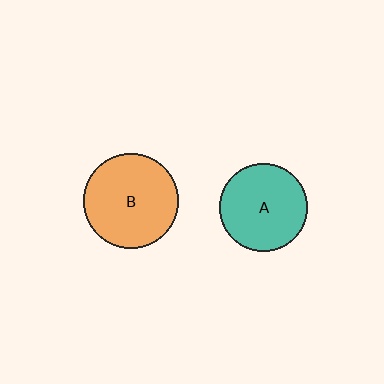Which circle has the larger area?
Circle B (orange).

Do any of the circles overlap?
No, none of the circles overlap.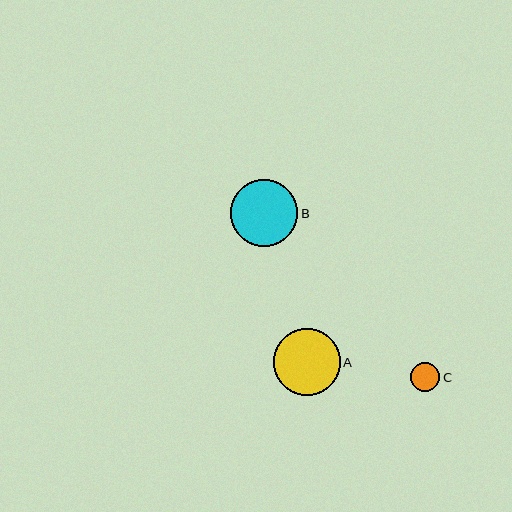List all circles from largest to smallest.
From largest to smallest: B, A, C.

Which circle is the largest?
Circle B is the largest with a size of approximately 67 pixels.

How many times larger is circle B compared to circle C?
Circle B is approximately 2.3 times the size of circle C.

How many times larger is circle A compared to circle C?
Circle A is approximately 2.3 times the size of circle C.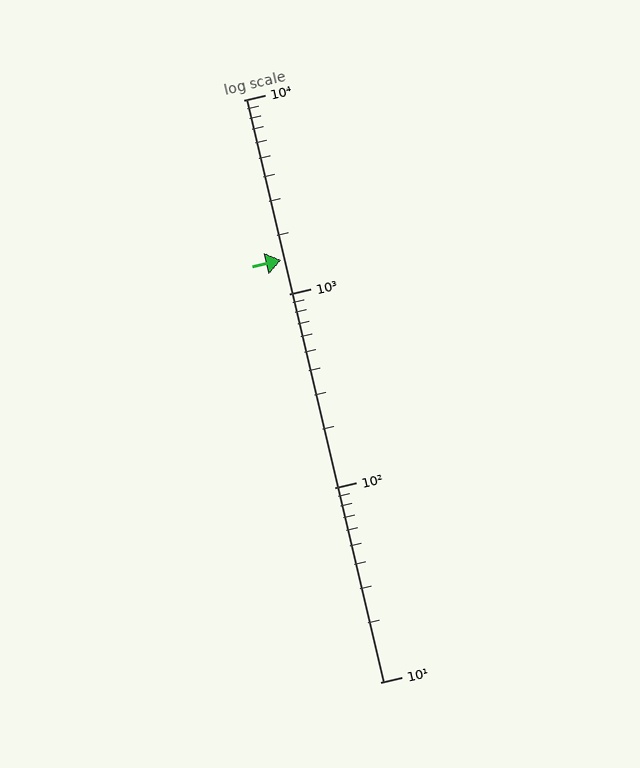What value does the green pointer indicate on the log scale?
The pointer indicates approximately 1500.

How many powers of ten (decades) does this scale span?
The scale spans 3 decades, from 10 to 10000.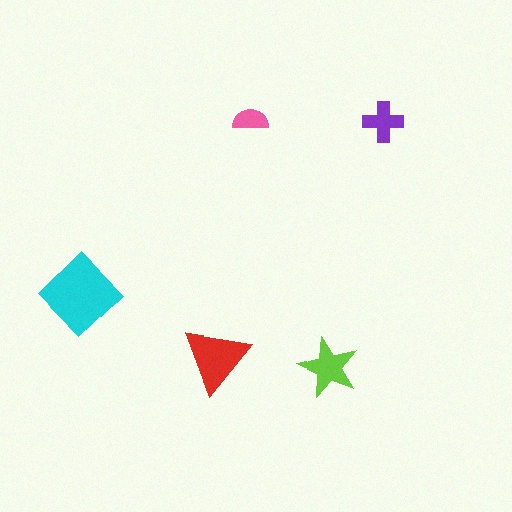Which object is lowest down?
The lime star is bottommost.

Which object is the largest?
The cyan diamond.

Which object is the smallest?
The pink semicircle.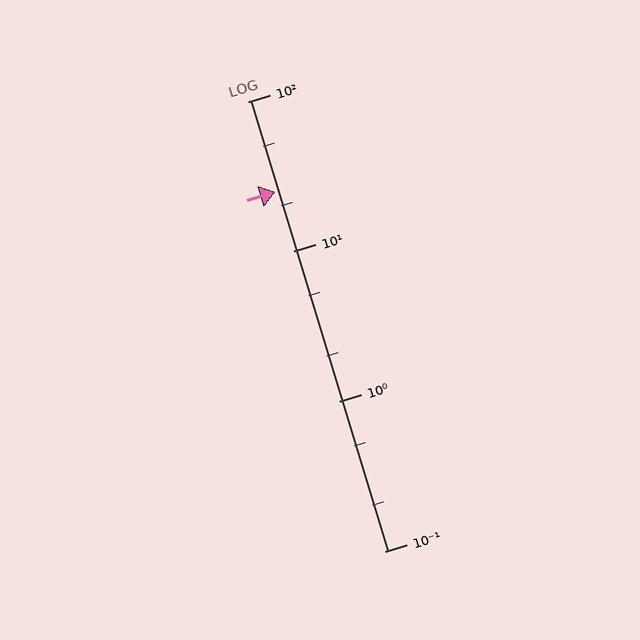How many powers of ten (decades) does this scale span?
The scale spans 3 decades, from 0.1 to 100.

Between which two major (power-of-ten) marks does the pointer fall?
The pointer is between 10 and 100.